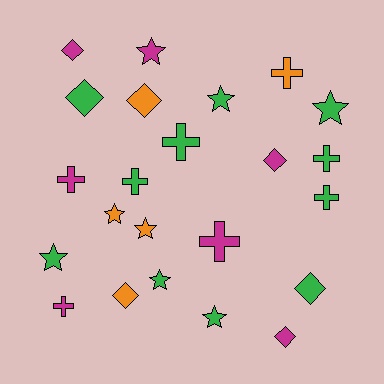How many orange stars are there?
There are 2 orange stars.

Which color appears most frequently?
Green, with 11 objects.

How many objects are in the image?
There are 23 objects.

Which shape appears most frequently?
Cross, with 8 objects.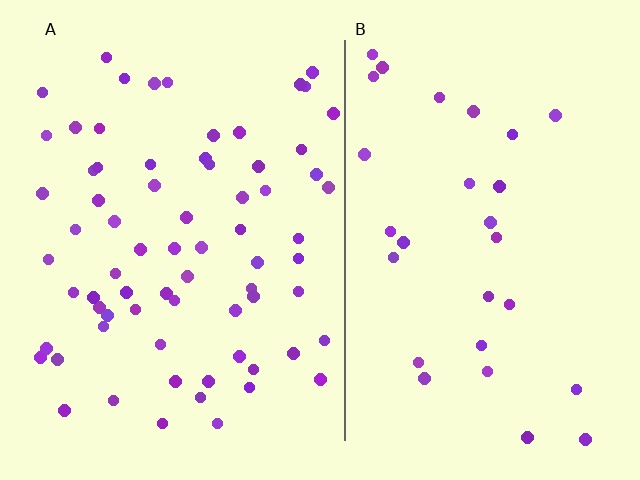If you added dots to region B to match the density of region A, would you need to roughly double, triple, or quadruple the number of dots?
Approximately double.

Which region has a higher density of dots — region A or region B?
A (the left).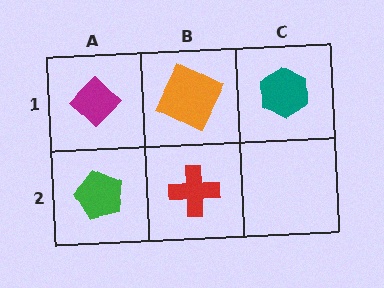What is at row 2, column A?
A green pentagon.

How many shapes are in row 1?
3 shapes.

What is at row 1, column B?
An orange square.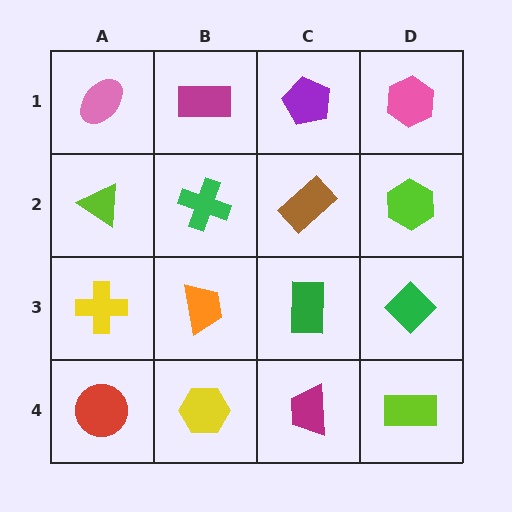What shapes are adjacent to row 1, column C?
A brown rectangle (row 2, column C), a magenta rectangle (row 1, column B), a pink hexagon (row 1, column D).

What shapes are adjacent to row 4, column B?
An orange trapezoid (row 3, column B), a red circle (row 4, column A), a magenta trapezoid (row 4, column C).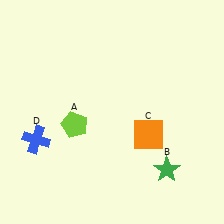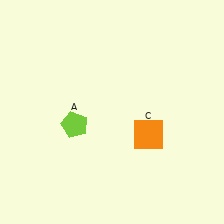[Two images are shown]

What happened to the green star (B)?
The green star (B) was removed in Image 2. It was in the bottom-right area of Image 1.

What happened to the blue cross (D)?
The blue cross (D) was removed in Image 2. It was in the bottom-left area of Image 1.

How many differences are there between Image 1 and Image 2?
There are 2 differences between the two images.